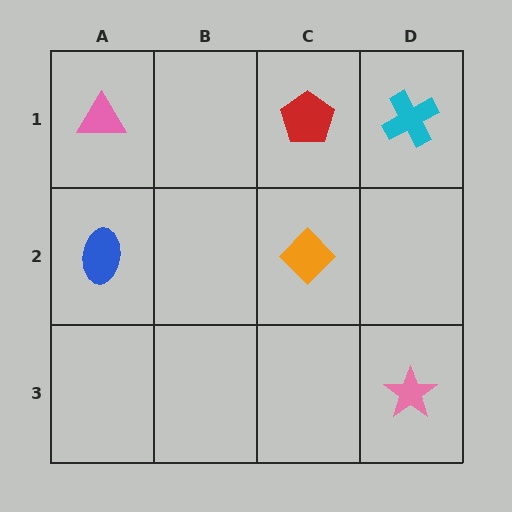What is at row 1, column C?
A red pentagon.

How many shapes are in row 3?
1 shape.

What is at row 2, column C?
An orange diamond.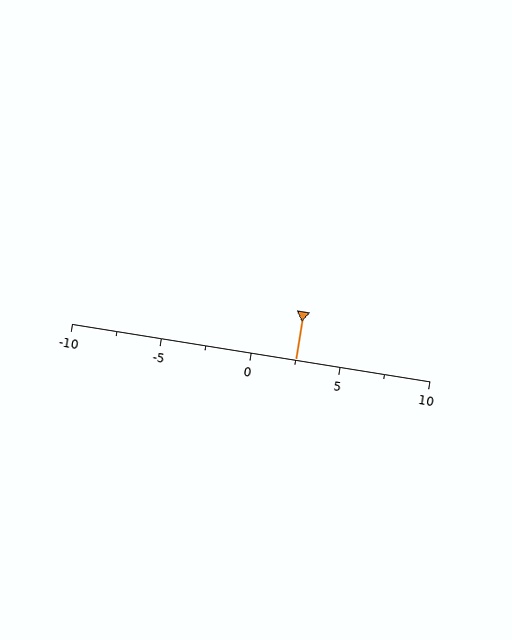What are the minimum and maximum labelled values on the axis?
The axis runs from -10 to 10.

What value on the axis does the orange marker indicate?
The marker indicates approximately 2.5.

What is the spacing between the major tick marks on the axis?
The major ticks are spaced 5 apart.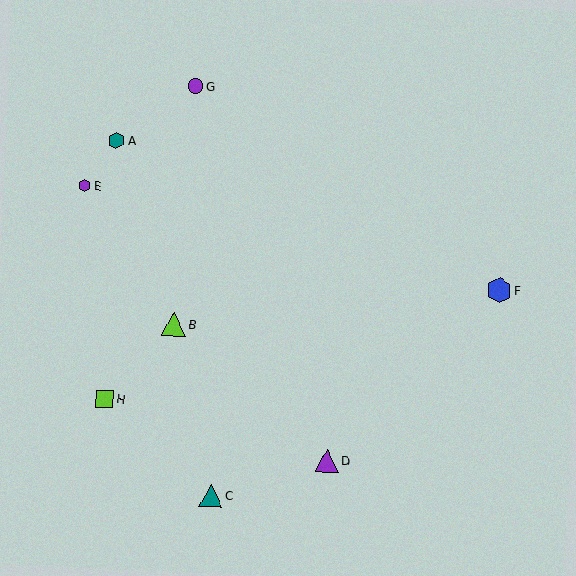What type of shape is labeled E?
Shape E is a purple hexagon.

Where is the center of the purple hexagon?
The center of the purple hexagon is at (84, 186).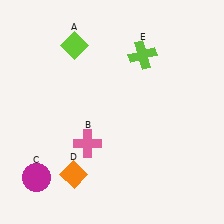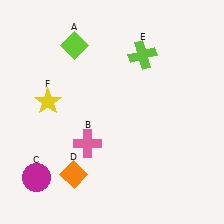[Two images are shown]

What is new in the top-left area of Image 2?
A yellow star (F) was added in the top-left area of Image 2.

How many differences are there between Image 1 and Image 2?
There is 1 difference between the two images.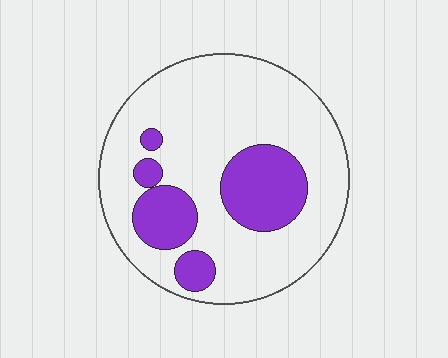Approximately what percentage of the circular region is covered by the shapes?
Approximately 25%.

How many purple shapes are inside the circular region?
5.